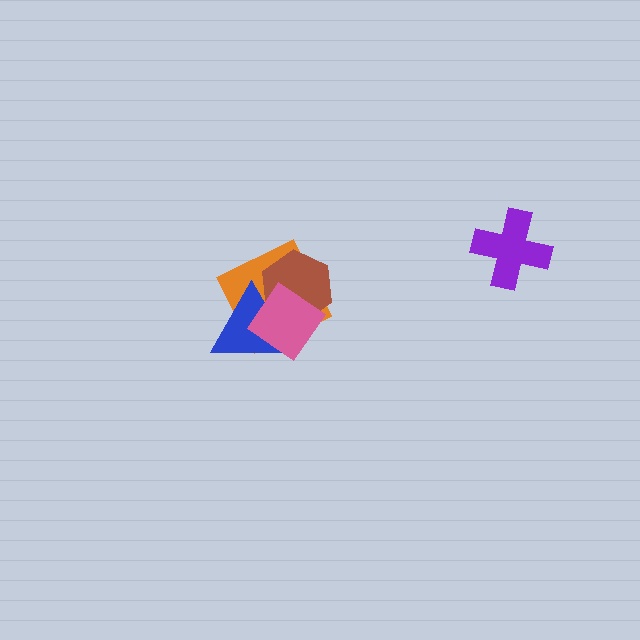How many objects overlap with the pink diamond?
3 objects overlap with the pink diamond.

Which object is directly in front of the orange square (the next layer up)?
The blue triangle is directly in front of the orange square.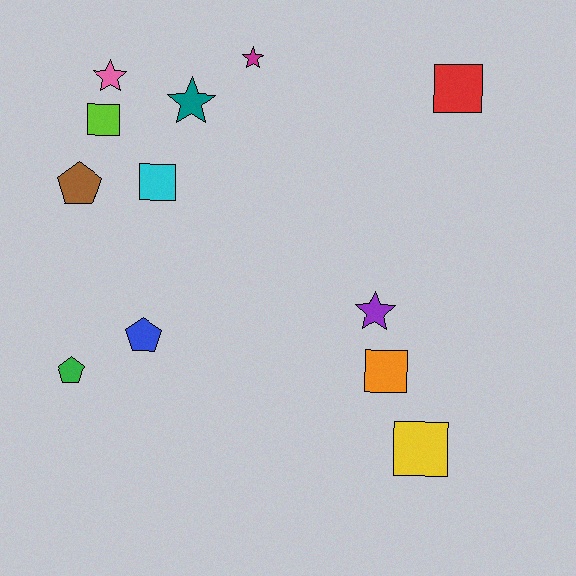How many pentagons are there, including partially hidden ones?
There are 3 pentagons.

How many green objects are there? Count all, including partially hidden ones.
There is 1 green object.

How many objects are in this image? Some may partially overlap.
There are 12 objects.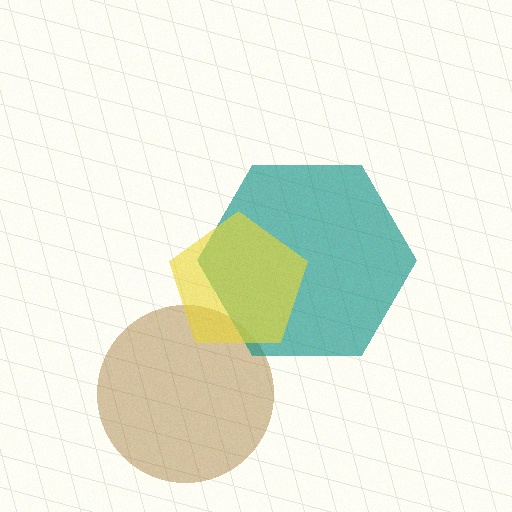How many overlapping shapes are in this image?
There are 3 overlapping shapes in the image.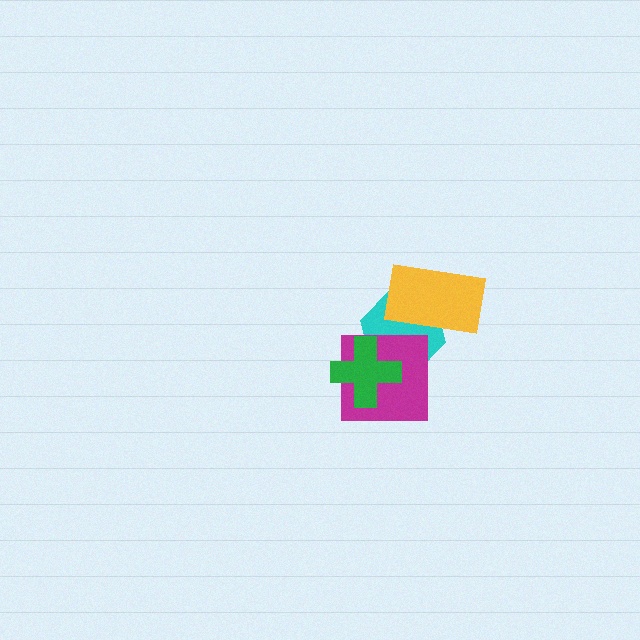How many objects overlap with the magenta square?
2 objects overlap with the magenta square.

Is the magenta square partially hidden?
Yes, it is partially covered by another shape.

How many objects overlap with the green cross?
2 objects overlap with the green cross.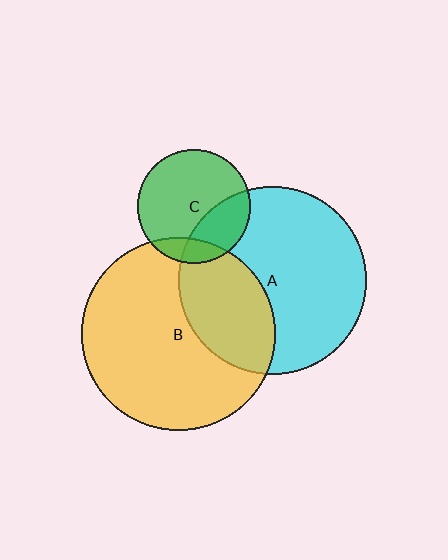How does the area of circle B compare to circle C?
Approximately 2.9 times.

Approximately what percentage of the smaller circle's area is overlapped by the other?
Approximately 30%.